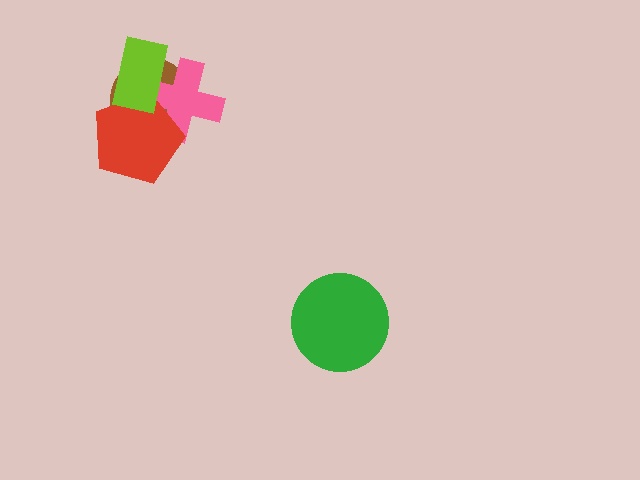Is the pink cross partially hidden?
Yes, it is partially covered by another shape.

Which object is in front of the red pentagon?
The lime rectangle is in front of the red pentagon.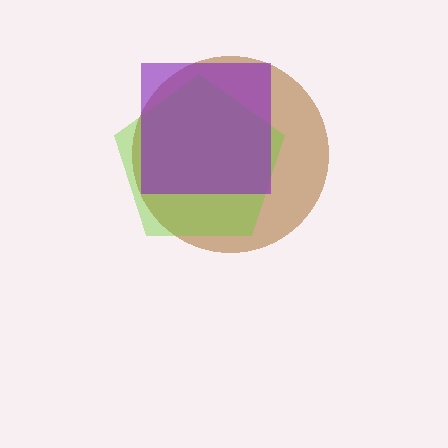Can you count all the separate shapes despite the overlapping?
Yes, there are 3 separate shapes.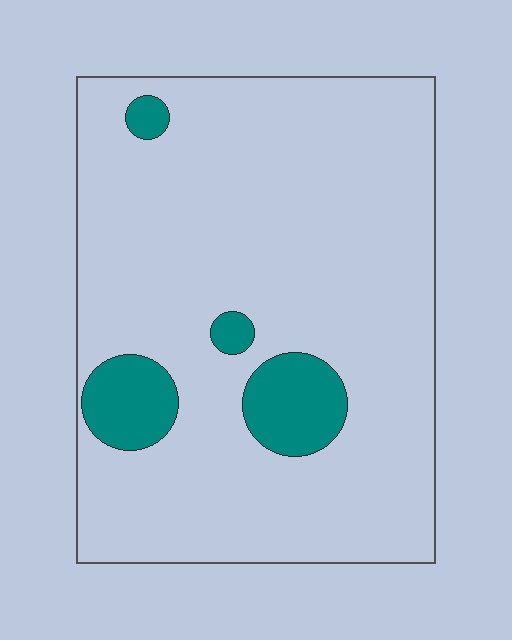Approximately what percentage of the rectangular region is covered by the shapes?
Approximately 10%.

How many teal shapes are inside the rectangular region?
4.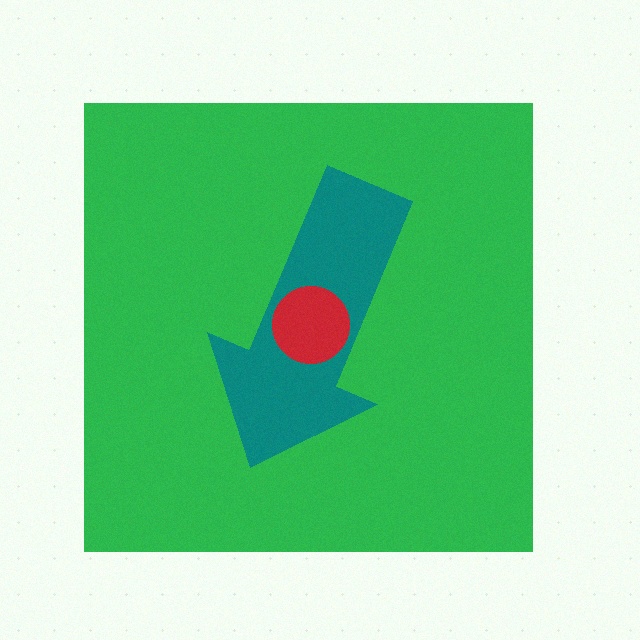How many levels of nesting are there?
3.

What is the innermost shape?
The red circle.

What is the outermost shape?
The green square.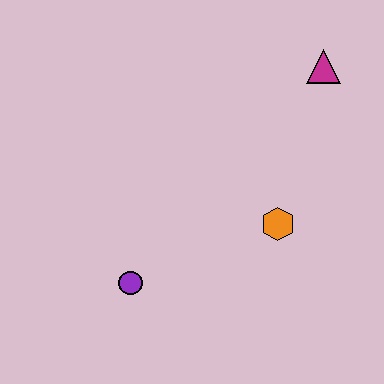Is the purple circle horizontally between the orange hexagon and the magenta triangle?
No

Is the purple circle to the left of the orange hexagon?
Yes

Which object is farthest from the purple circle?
The magenta triangle is farthest from the purple circle.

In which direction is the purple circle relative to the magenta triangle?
The purple circle is below the magenta triangle.